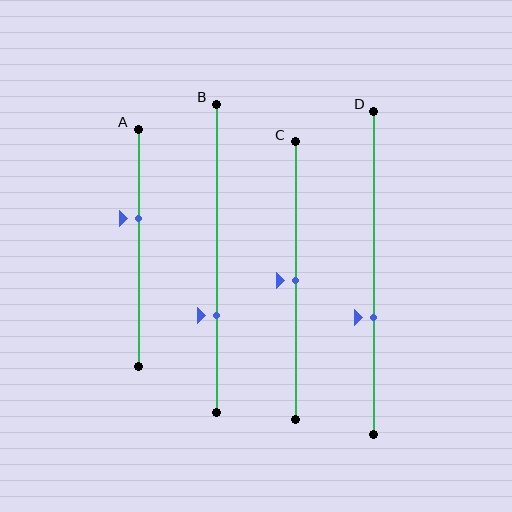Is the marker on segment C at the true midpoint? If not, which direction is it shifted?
Yes, the marker on segment C is at the true midpoint.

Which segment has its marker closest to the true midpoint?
Segment C has its marker closest to the true midpoint.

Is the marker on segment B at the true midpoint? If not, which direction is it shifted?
No, the marker on segment B is shifted downward by about 18% of the segment length.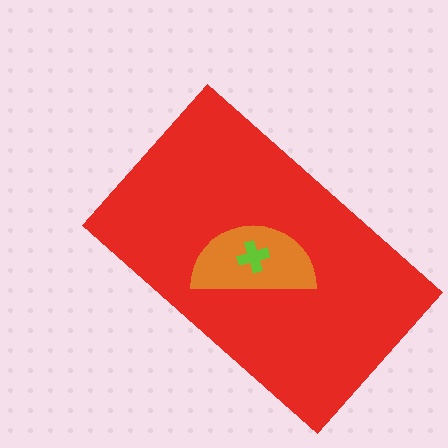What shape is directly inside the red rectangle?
The orange semicircle.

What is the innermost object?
The lime cross.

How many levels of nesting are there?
3.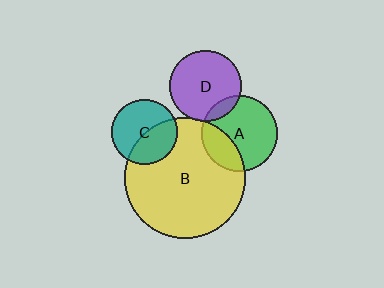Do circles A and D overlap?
Yes.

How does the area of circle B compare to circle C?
Approximately 3.4 times.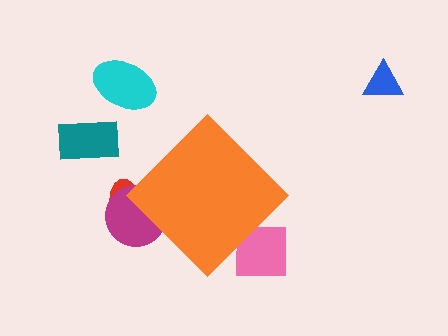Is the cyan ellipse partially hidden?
No, the cyan ellipse is fully visible.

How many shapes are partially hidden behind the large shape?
3 shapes are partially hidden.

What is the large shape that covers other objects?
An orange diamond.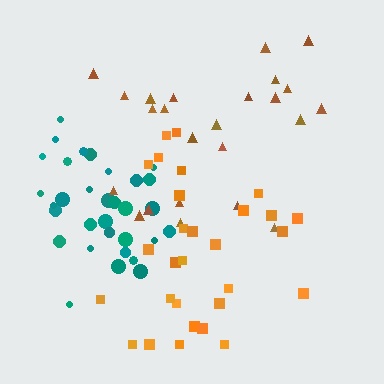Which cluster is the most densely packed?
Teal.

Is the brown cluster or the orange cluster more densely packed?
Orange.